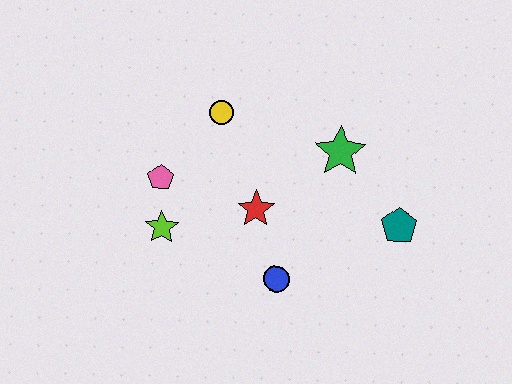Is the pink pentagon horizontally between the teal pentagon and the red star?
No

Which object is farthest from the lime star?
The teal pentagon is farthest from the lime star.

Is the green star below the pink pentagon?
No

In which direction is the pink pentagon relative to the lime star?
The pink pentagon is above the lime star.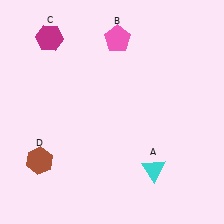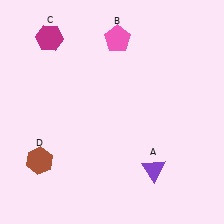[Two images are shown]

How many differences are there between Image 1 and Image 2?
There is 1 difference between the two images.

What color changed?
The triangle (A) changed from cyan in Image 1 to purple in Image 2.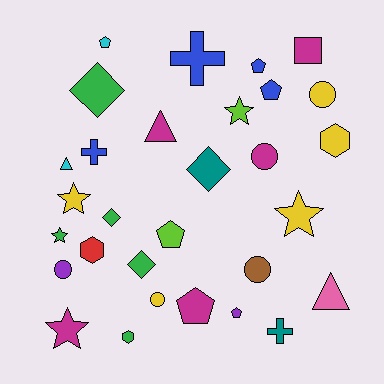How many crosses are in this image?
There are 3 crosses.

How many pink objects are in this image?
There is 1 pink object.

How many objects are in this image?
There are 30 objects.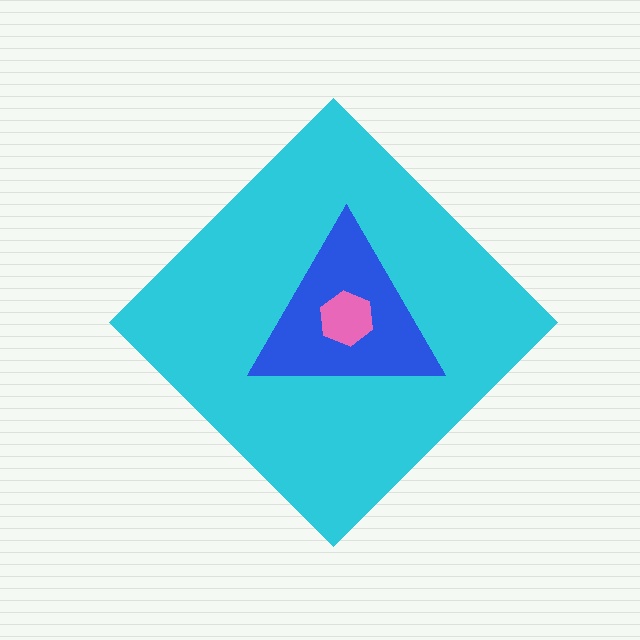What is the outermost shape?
The cyan diamond.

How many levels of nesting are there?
3.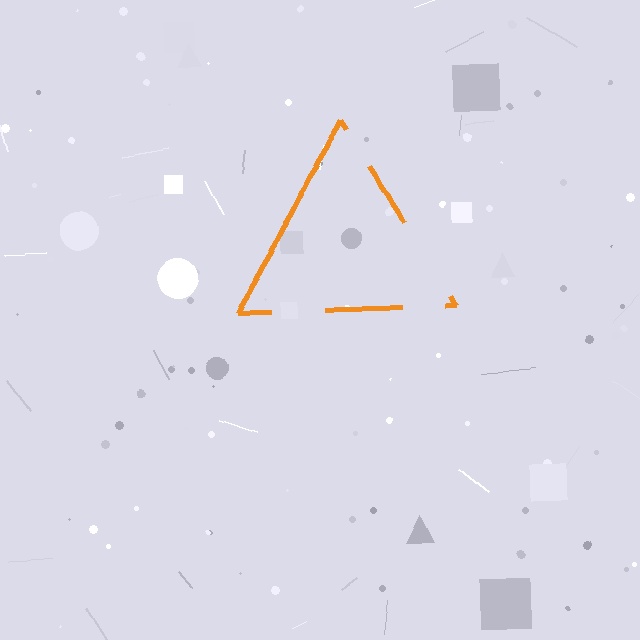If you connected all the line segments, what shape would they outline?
They would outline a triangle.